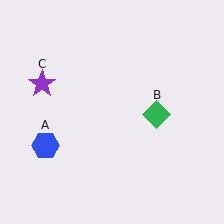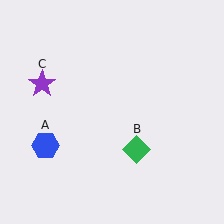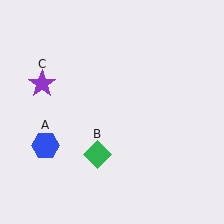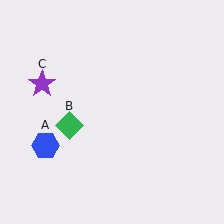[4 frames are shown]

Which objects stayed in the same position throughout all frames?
Blue hexagon (object A) and purple star (object C) remained stationary.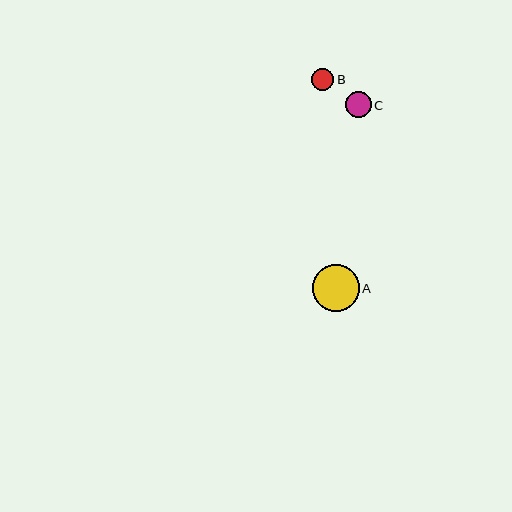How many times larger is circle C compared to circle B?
Circle C is approximately 1.2 times the size of circle B.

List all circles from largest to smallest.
From largest to smallest: A, C, B.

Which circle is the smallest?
Circle B is the smallest with a size of approximately 22 pixels.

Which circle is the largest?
Circle A is the largest with a size of approximately 47 pixels.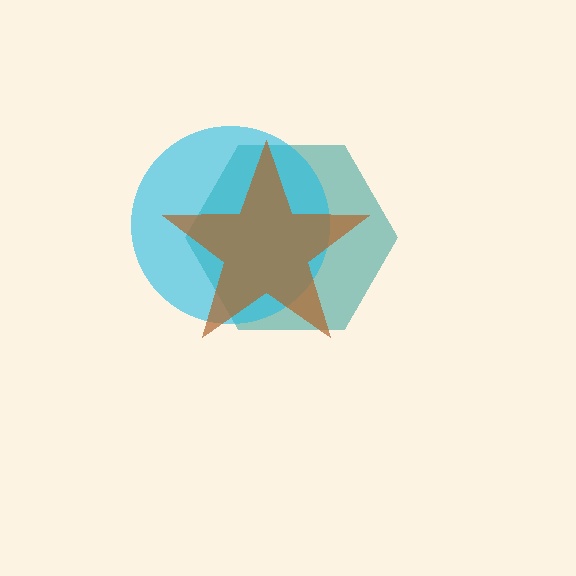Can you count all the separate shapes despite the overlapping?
Yes, there are 3 separate shapes.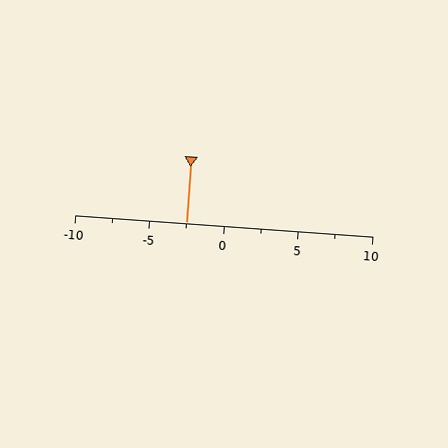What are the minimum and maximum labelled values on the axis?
The axis runs from -10 to 10.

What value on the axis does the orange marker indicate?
The marker indicates approximately -2.5.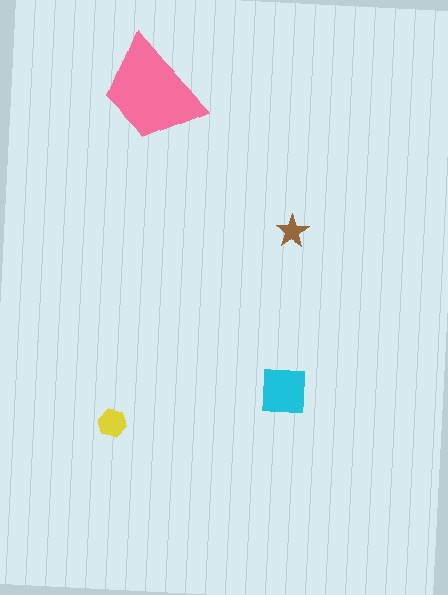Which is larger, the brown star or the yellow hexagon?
The yellow hexagon.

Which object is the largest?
The pink trapezoid.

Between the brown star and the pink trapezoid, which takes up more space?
The pink trapezoid.